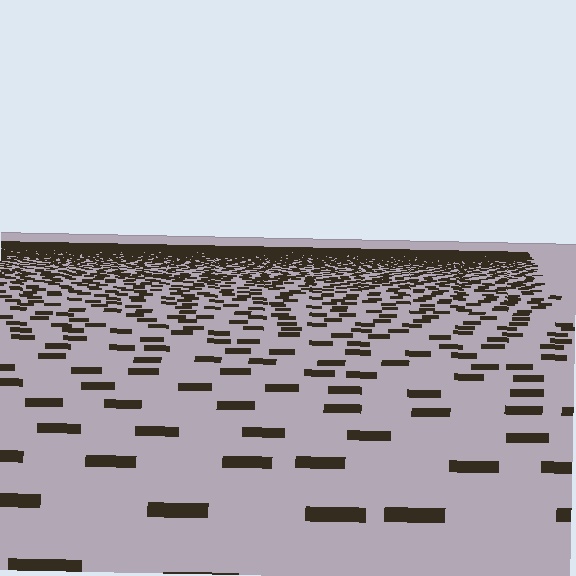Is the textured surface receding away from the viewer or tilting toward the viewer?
The surface is receding away from the viewer. Texture elements get smaller and denser toward the top.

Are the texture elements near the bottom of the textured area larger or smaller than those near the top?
Larger. Near the bottom, elements are closer to the viewer and appear at a bigger on-screen size.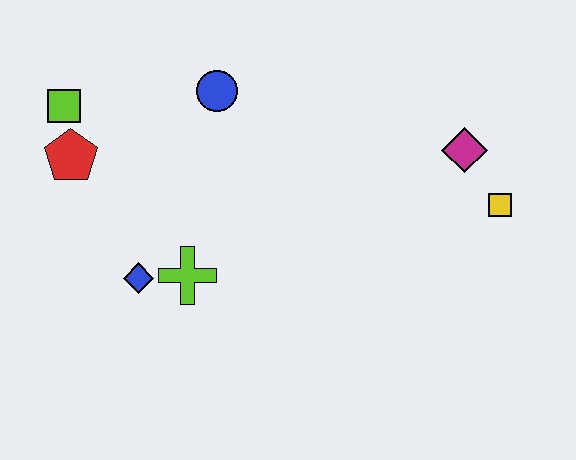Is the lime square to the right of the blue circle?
No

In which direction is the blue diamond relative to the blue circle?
The blue diamond is below the blue circle.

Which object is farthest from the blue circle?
The yellow square is farthest from the blue circle.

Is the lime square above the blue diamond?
Yes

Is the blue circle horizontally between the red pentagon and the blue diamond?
No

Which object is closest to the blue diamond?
The lime cross is closest to the blue diamond.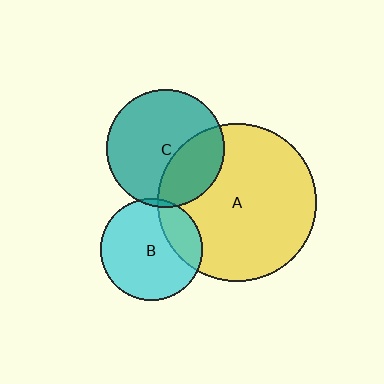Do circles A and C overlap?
Yes.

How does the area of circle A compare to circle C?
Approximately 1.8 times.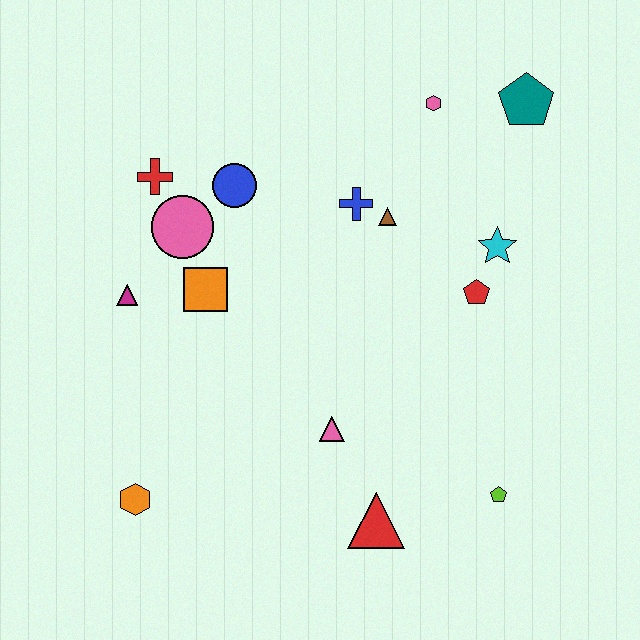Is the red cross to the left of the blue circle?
Yes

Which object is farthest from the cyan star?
The orange hexagon is farthest from the cyan star.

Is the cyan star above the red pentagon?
Yes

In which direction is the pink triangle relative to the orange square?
The pink triangle is below the orange square.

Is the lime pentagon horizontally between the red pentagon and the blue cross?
No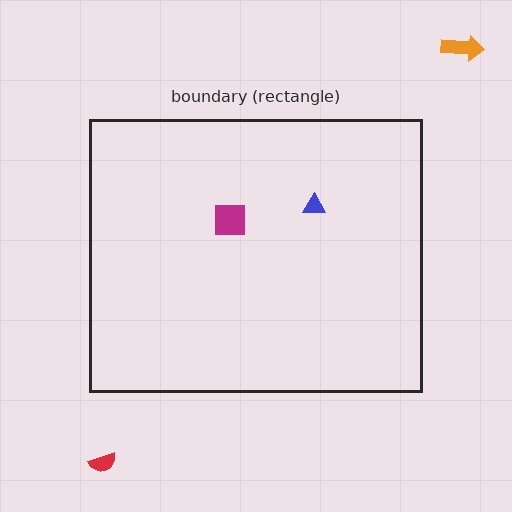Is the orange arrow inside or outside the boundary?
Outside.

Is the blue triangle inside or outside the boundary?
Inside.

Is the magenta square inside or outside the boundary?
Inside.